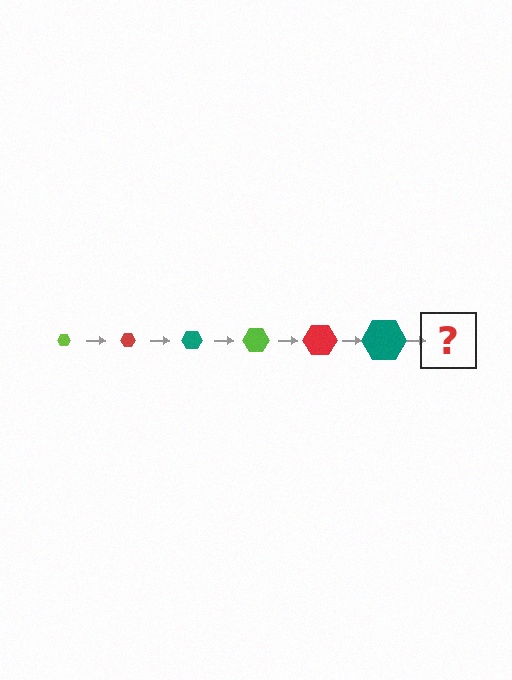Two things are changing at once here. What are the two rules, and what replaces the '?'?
The two rules are that the hexagon grows larger each step and the color cycles through lime, red, and teal. The '?' should be a lime hexagon, larger than the previous one.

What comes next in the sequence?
The next element should be a lime hexagon, larger than the previous one.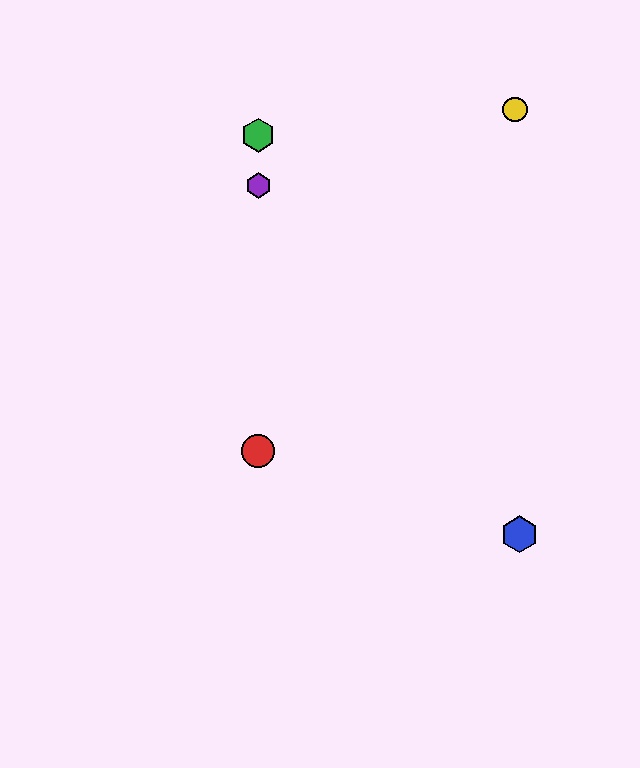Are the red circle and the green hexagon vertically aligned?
Yes, both are at x≈258.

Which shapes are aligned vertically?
The red circle, the green hexagon, the purple hexagon are aligned vertically.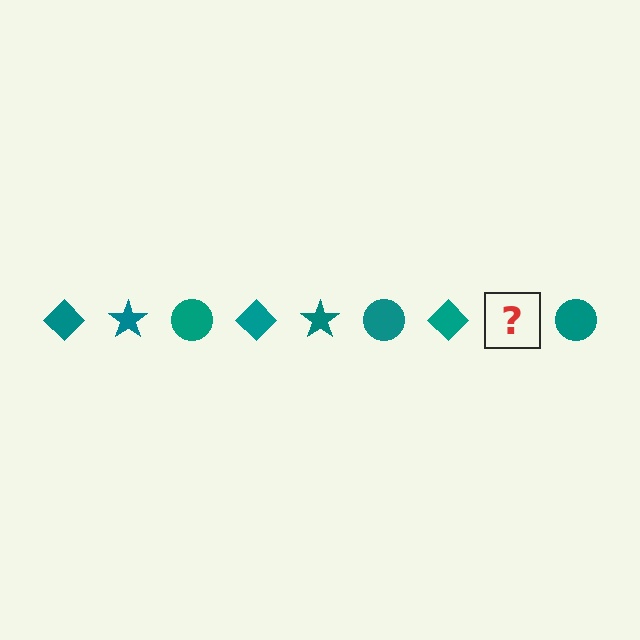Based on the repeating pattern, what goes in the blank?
The blank should be a teal star.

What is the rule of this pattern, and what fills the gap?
The rule is that the pattern cycles through diamond, star, circle shapes in teal. The gap should be filled with a teal star.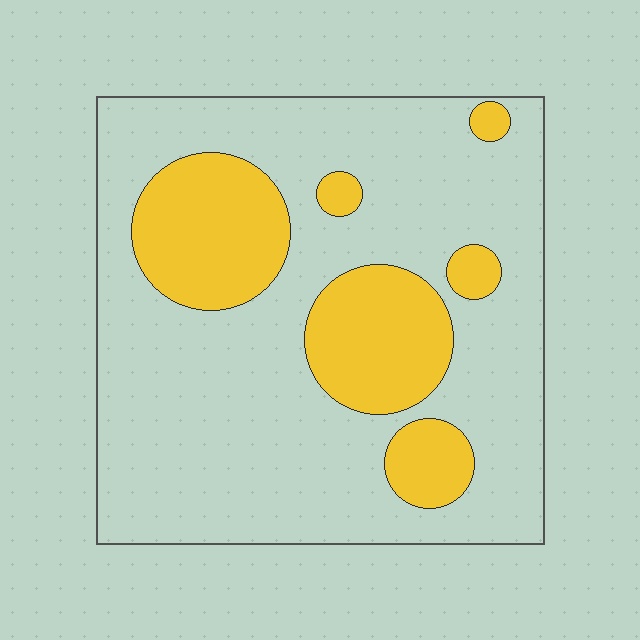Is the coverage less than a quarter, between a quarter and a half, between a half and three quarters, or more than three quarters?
Less than a quarter.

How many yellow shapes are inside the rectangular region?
6.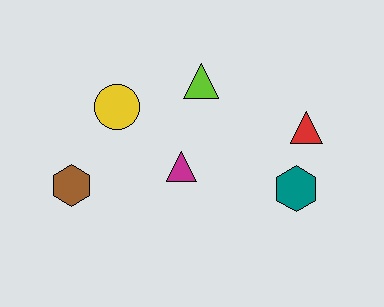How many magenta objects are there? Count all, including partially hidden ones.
There is 1 magenta object.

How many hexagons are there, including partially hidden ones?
There are 2 hexagons.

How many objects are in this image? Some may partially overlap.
There are 6 objects.